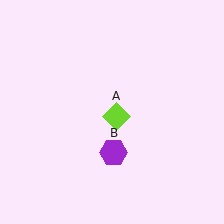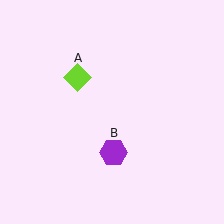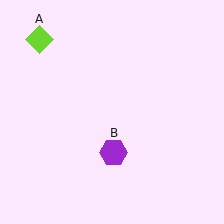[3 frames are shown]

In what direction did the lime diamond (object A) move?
The lime diamond (object A) moved up and to the left.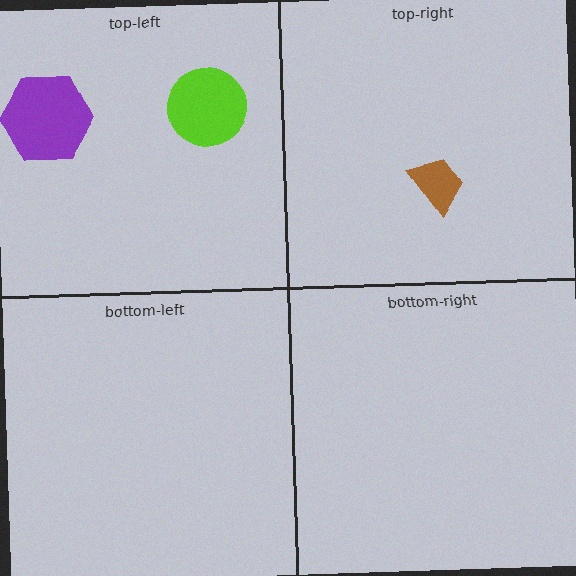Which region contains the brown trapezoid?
The top-right region.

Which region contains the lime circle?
The top-left region.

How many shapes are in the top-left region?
2.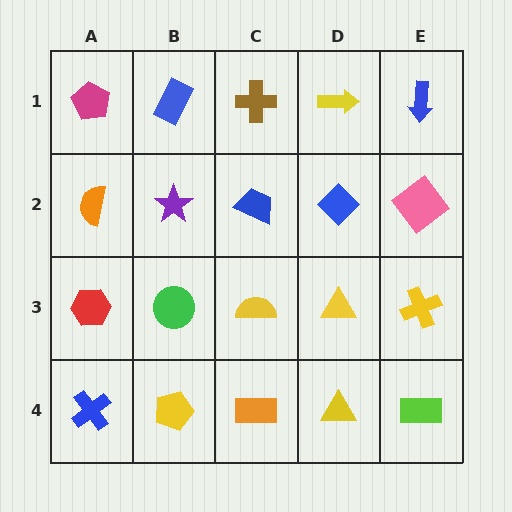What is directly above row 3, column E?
A pink diamond.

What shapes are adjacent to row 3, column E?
A pink diamond (row 2, column E), a lime rectangle (row 4, column E), a yellow triangle (row 3, column D).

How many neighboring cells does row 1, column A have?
2.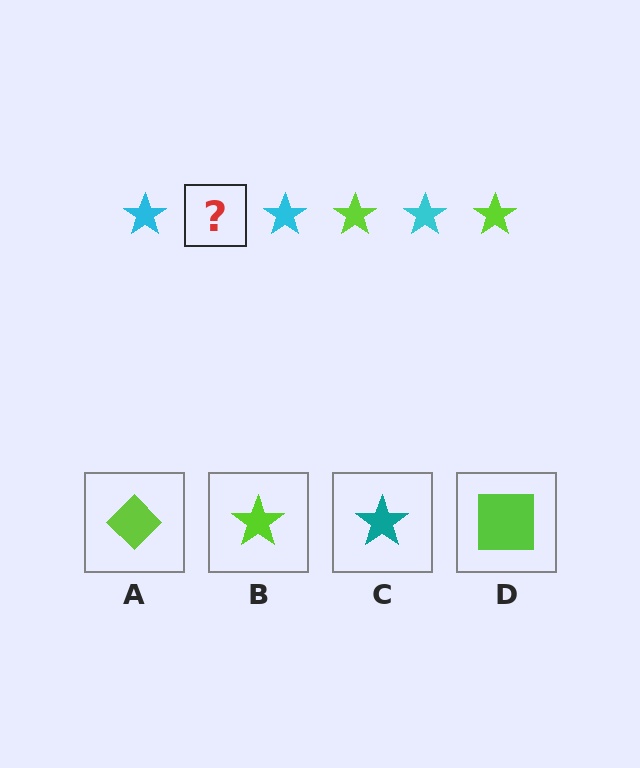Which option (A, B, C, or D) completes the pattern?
B.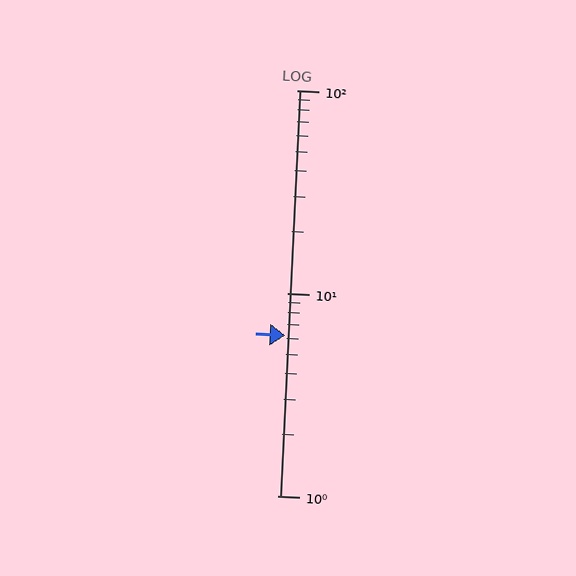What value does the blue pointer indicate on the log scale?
The pointer indicates approximately 6.2.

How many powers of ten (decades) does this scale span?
The scale spans 2 decades, from 1 to 100.